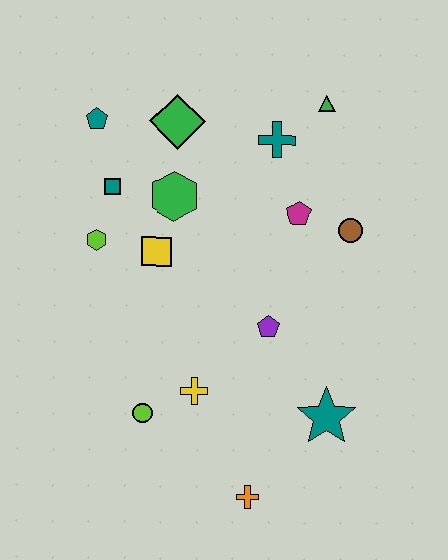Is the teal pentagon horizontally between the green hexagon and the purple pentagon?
No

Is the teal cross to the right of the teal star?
No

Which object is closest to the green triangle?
The teal cross is closest to the green triangle.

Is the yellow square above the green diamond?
No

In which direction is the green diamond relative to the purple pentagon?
The green diamond is above the purple pentagon.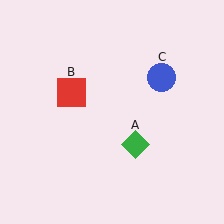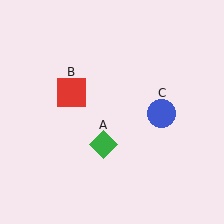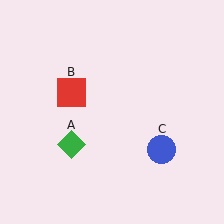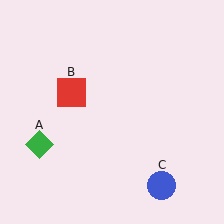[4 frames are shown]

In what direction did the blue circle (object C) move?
The blue circle (object C) moved down.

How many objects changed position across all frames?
2 objects changed position: green diamond (object A), blue circle (object C).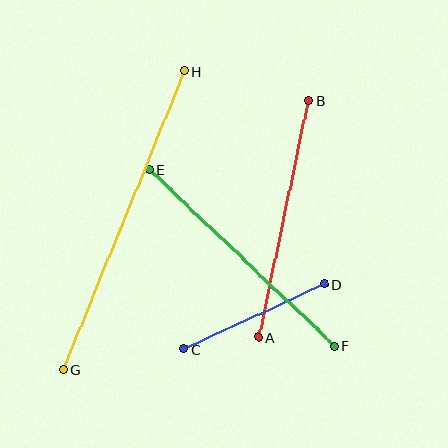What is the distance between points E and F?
The distance is approximately 256 pixels.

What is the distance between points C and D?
The distance is approximately 154 pixels.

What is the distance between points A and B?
The distance is approximately 241 pixels.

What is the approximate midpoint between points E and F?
The midpoint is at approximately (242, 258) pixels.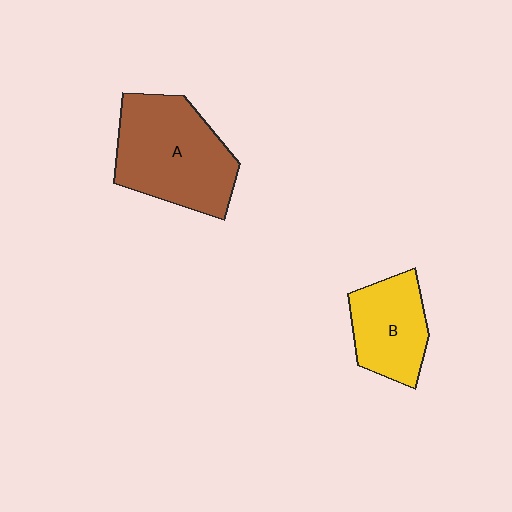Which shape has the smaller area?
Shape B (yellow).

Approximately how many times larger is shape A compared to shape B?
Approximately 1.6 times.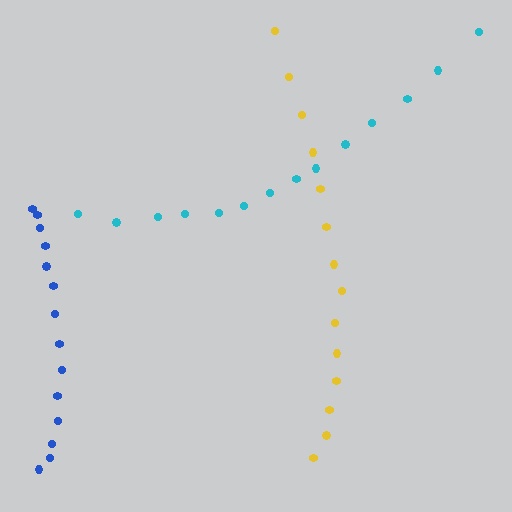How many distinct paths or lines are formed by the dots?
There are 3 distinct paths.